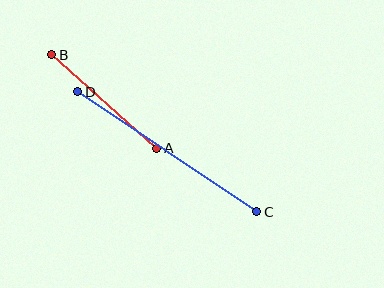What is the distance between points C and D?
The distance is approximately 216 pixels.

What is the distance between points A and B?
The distance is approximately 141 pixels.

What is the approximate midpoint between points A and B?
The midpoint is at approximately (104, 101) pixels.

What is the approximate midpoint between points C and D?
The midpoint is at approximately (167, 152) pixels.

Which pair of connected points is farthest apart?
Points C and D are farthest apart.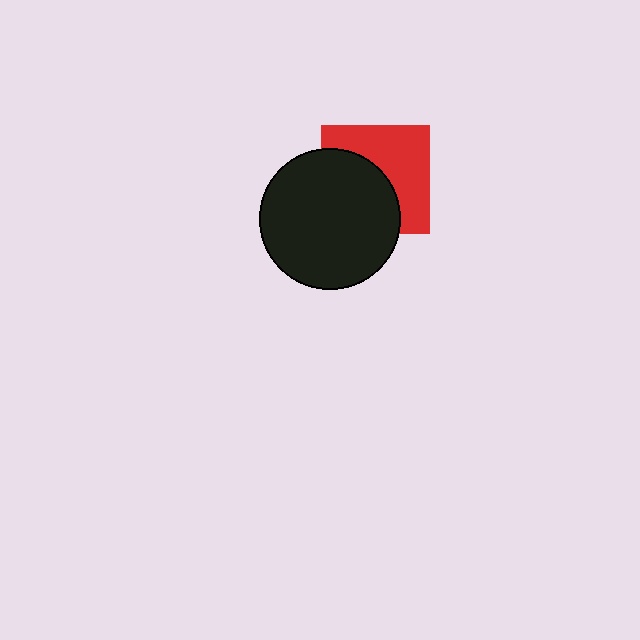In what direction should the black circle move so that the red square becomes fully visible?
The black circle should move toward the lower-left. That is the shortest direction to clear the overlap and leave the red square fully visible.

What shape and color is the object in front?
The object in front is a black circle.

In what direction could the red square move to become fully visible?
The red square could move toward the upper-right. That would shift it out from behind the black circle entirely.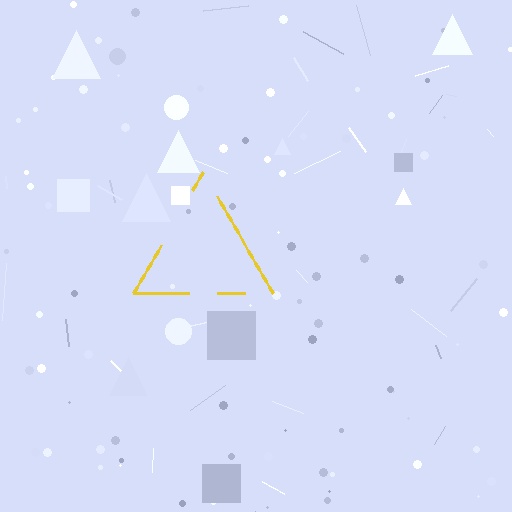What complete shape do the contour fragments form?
The contour fragments form a triangle.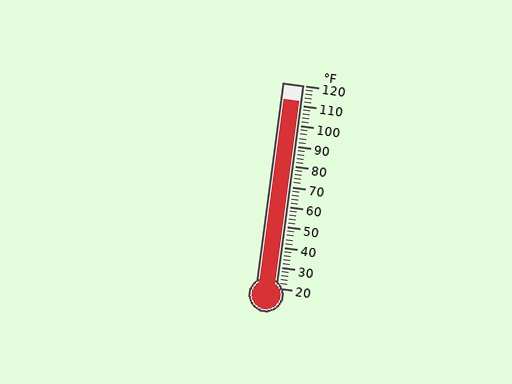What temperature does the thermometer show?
The thermometer shows approximately 112°F.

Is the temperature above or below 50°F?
The temperature is above 50°F.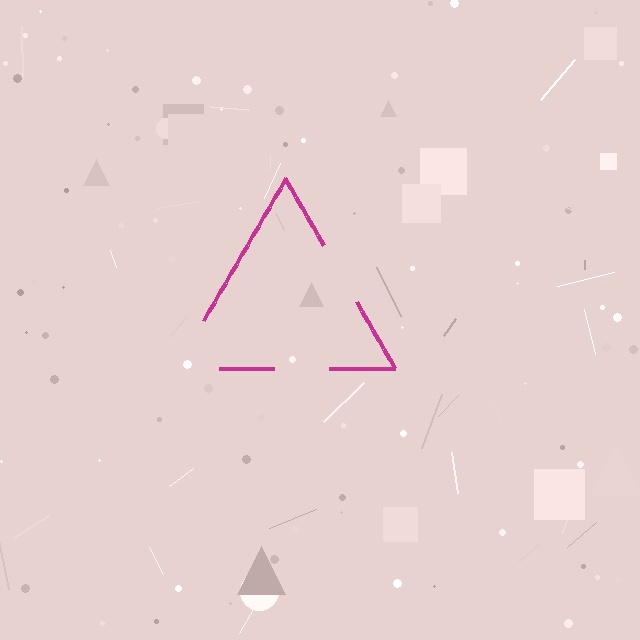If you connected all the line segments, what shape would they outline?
They would outline a triangle.